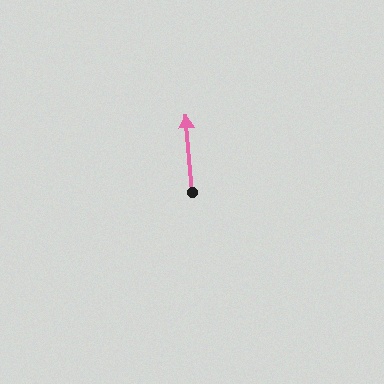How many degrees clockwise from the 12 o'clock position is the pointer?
Approximately 355 degrees.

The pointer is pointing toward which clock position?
Roughly 12 o'clock.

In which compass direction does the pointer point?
North.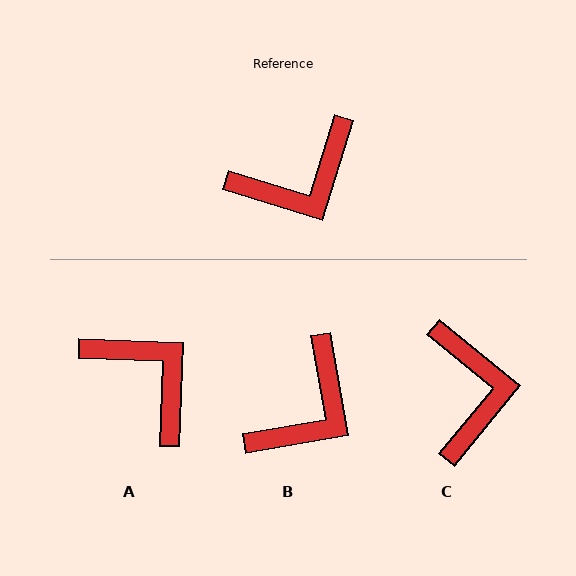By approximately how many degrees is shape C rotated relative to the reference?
Approximately 68 degrees counter-clockwise.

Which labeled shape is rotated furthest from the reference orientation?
A, about 105 degrees away.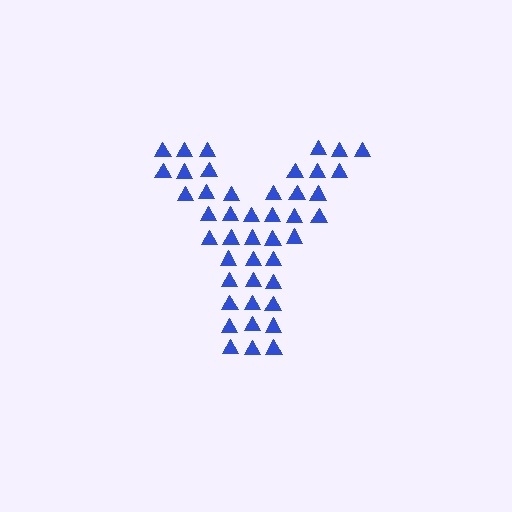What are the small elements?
The small elements are triangles.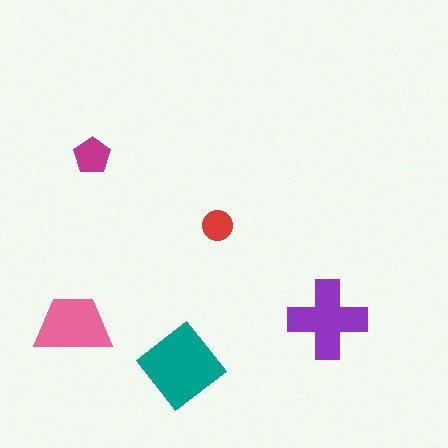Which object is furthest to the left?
The pink trapezoid is leftmost.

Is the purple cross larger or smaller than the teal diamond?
Smaller.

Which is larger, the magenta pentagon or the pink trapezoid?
The pink trapezoid.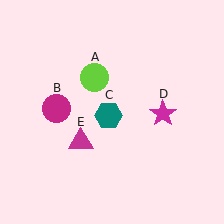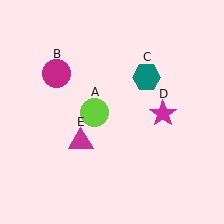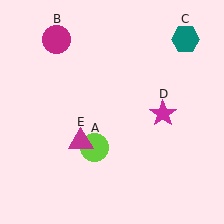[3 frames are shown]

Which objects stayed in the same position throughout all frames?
Magenta star (object D) and magenta triangle (object E) remained stationary.